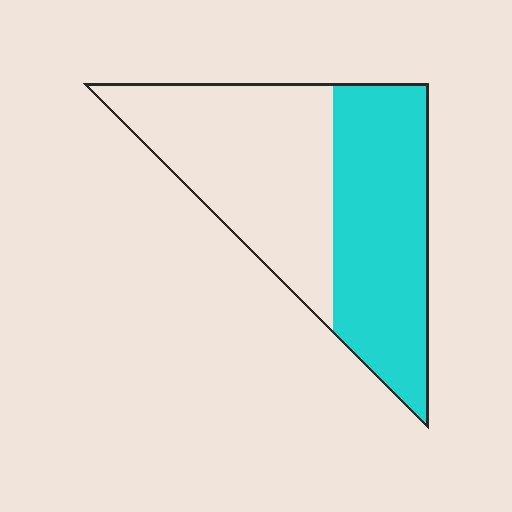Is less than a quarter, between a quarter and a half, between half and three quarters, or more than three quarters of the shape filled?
Between a quarter and a half.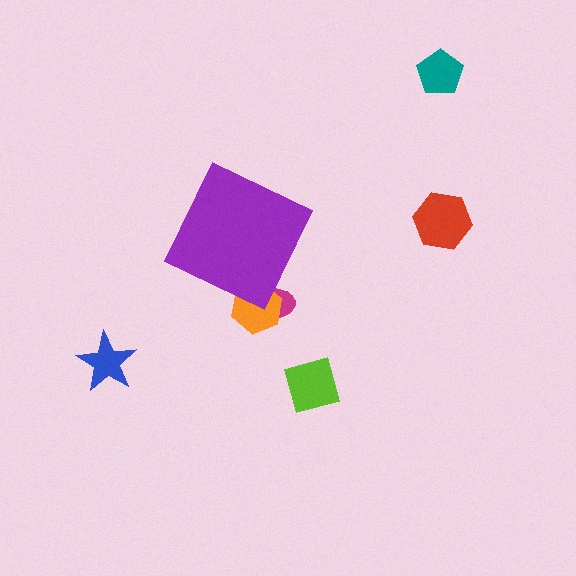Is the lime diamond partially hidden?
No, the lime diamond is fully visible.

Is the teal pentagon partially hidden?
No, the teal pentagon is fully visible.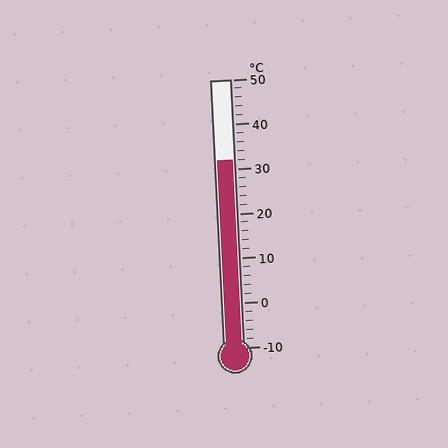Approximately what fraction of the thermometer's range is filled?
The thermometer is filled to approximately 70% of its range.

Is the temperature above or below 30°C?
The temperature is above 30°C.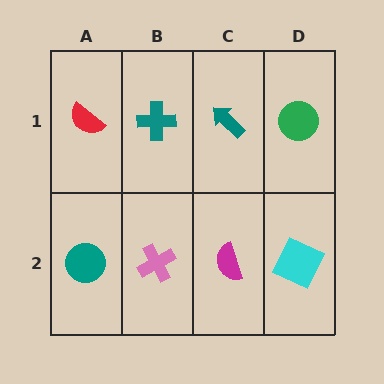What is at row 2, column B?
A pink cross.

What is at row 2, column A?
A teal circle.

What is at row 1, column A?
A red semicircle.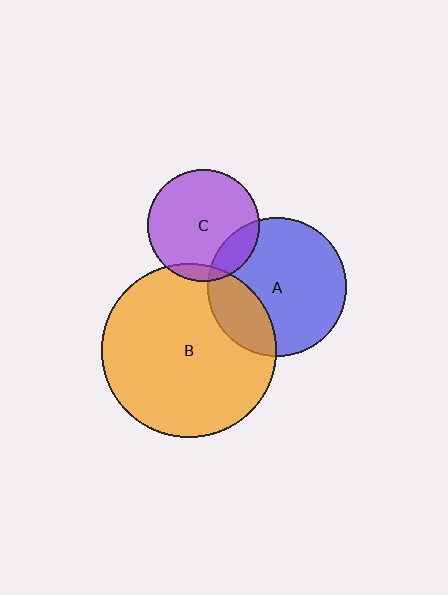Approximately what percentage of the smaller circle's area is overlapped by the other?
Approximately 25%.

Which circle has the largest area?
Circle B (orange).